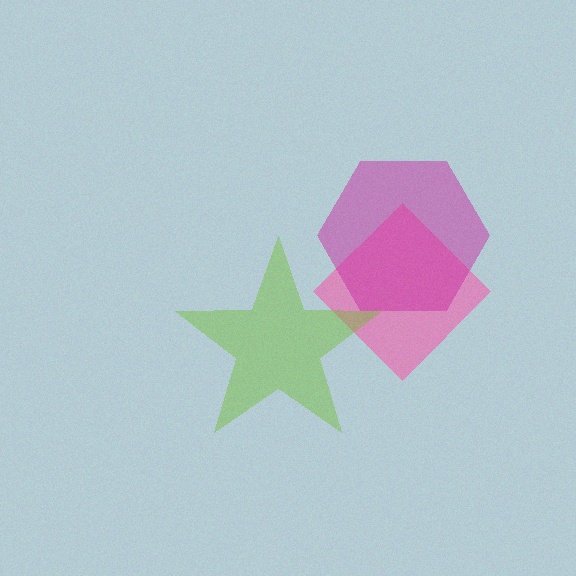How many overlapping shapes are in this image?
There are 3 overlapping shapes in the image.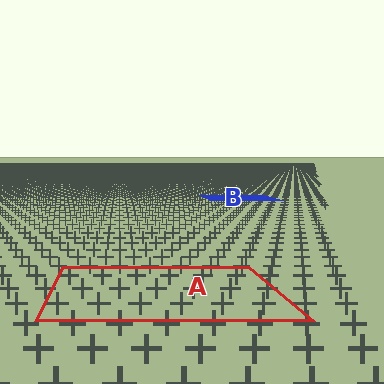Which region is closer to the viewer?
Region A is closer. The texture elements there are larger and more spread out.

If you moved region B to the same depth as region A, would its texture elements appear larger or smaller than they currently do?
They would appear larger. At a closer depth, the same texture elements are projected at a bigger on-screen size.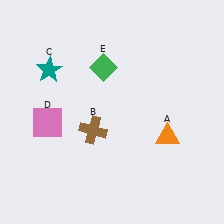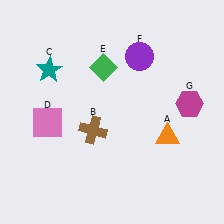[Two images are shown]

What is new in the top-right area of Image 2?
A purple circle (F) was added in the top-right area of Image 2.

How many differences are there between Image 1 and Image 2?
There are 2 differences between the two images.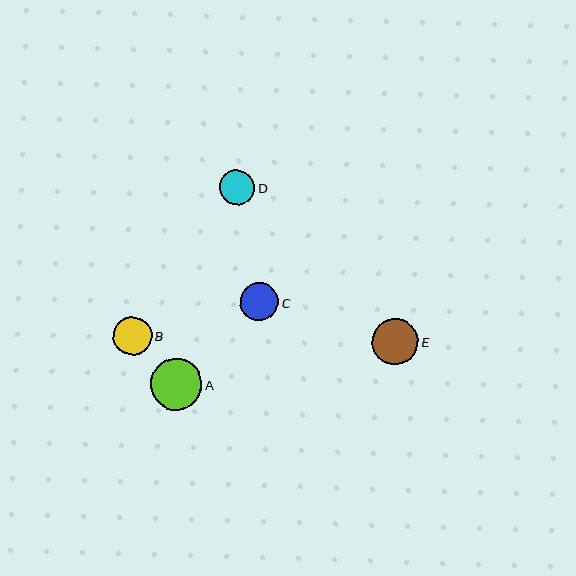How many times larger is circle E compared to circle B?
Circle E is approximately 1.2 times the size of circle B.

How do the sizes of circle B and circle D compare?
Circle B and circle D are approximately the same size.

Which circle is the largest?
Circle A is the largest with a size of approximately 52 pixels.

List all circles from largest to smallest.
From largest to smallest: A, E, B, C, D.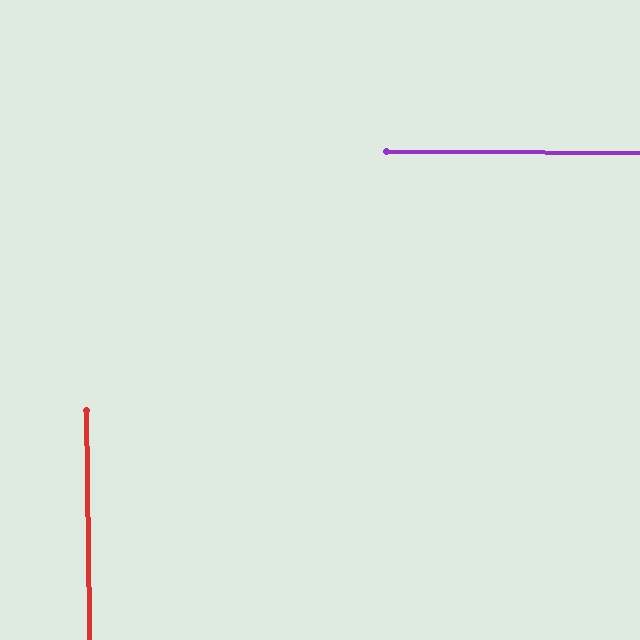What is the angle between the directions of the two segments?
Approximately 89 degrees.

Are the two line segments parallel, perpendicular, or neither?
Perpendicular — they meet at approximately 89°.